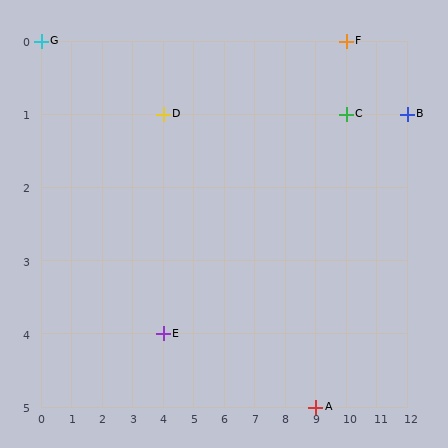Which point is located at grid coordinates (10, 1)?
Point C is at (10, 1).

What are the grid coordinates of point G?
Point G is at grid coordinates (0, 0).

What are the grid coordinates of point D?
Point D is at grid coordinates (4, 1).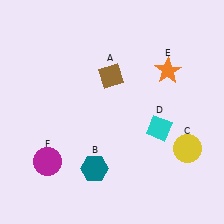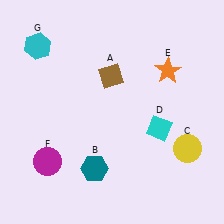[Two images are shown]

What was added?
A cyan hexagon (G) was added in Image 2.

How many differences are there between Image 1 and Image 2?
There is 1 difference between the two images.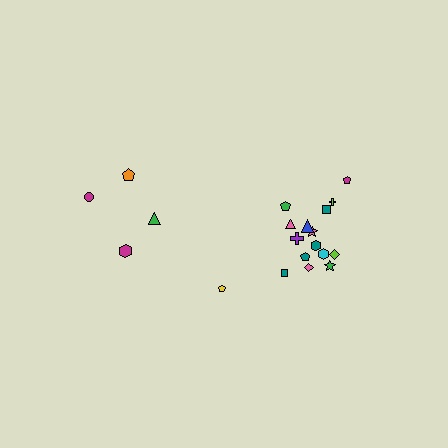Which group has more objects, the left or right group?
The right group.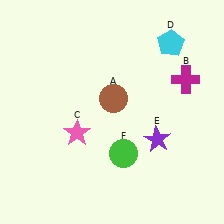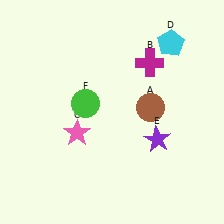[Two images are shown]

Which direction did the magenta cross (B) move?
The magenta cross (B) moved left.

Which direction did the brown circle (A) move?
The brown circle (A) moved right.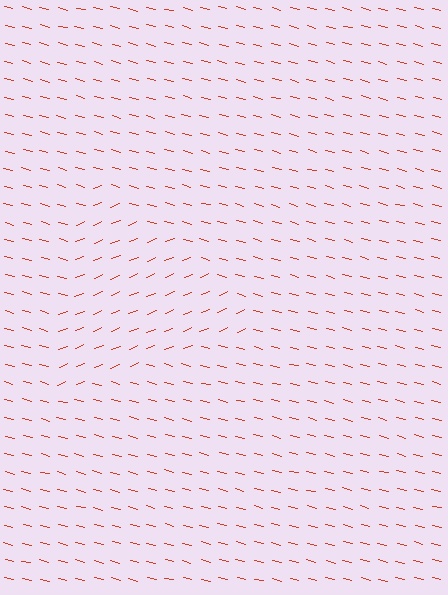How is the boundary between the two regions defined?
The boundary is defined purely by a change in line orientation (approximately 36 degrees difference). All lines are the same color and thickness.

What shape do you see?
I see a triangle.